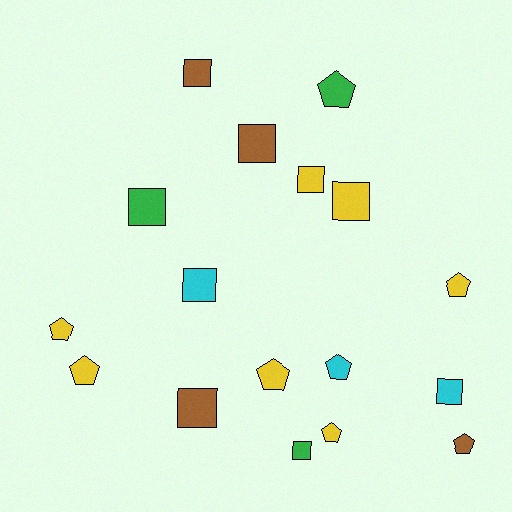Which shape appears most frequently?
Square, with 9 objects.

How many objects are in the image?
There are 17 objects.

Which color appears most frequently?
Yellow, with 7 objects.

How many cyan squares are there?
There are 2 cyan squares.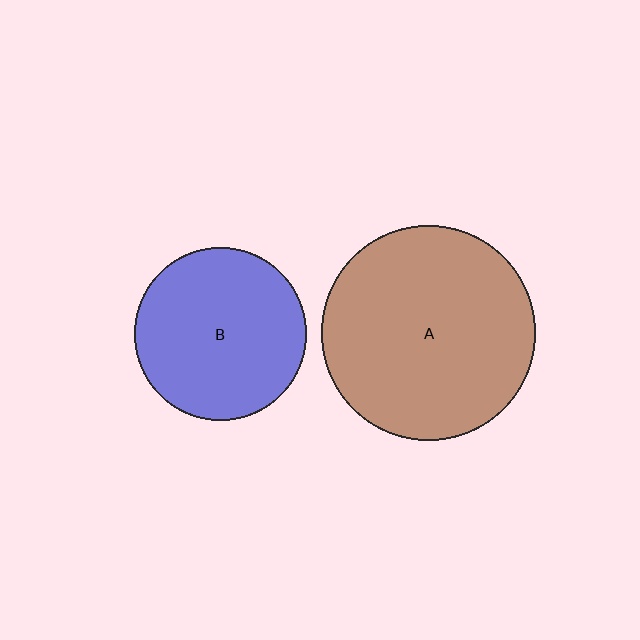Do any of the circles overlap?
No, none of the circles overlap.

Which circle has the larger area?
Circle A (brown).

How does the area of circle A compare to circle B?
Approximately 1.5 times.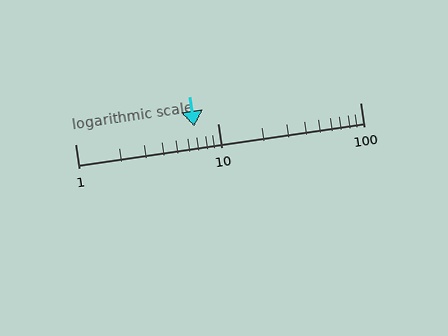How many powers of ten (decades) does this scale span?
The scale spans 2 decades, from 1 to 100.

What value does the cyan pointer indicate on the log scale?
The pointer indicates approximately 6.9.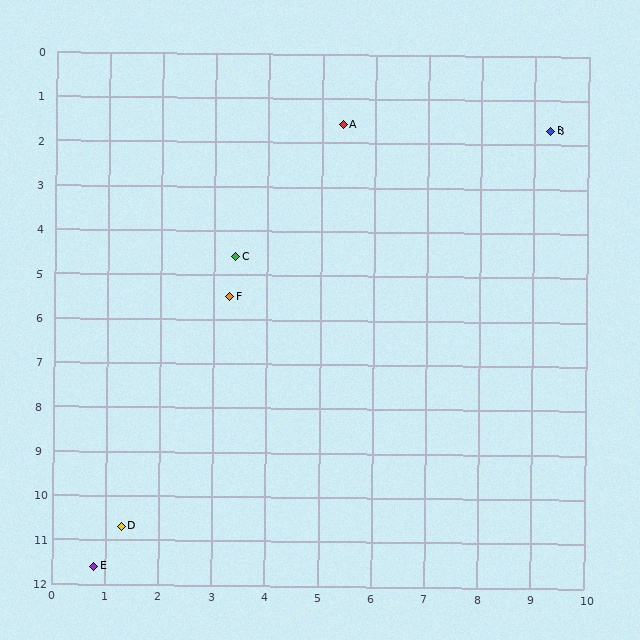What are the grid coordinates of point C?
Point C is at approximately (3.4, 4.6).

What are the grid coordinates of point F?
Point F is at approximately (3.3, 5.5).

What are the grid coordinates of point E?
Point E is at approximately (0.8, 11.6).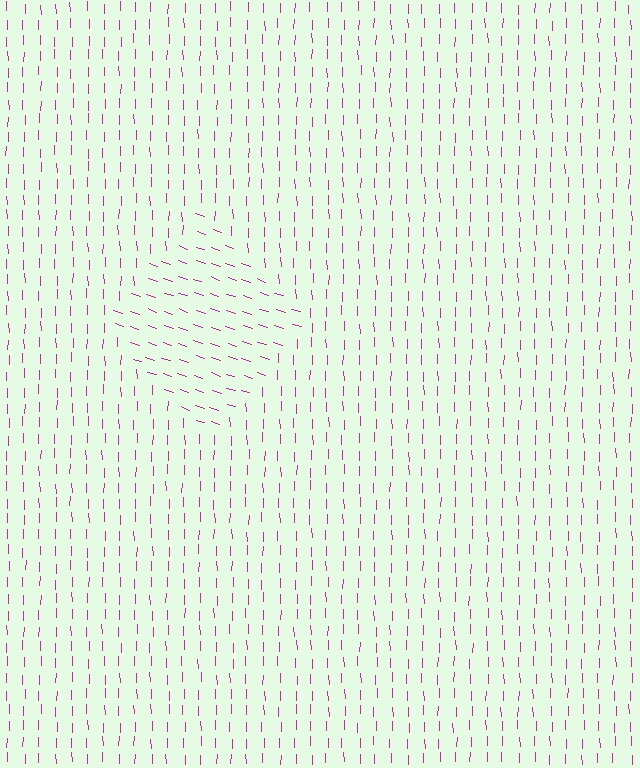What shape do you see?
I see a diamond.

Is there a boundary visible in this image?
Yes, there is a texture boundary formed by a change in line orientation.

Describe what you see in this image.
The image is filled with small magenta line segments. A diamond region in the image has lines oriented differently from the surrounding lines, creating a visible texture boundary.